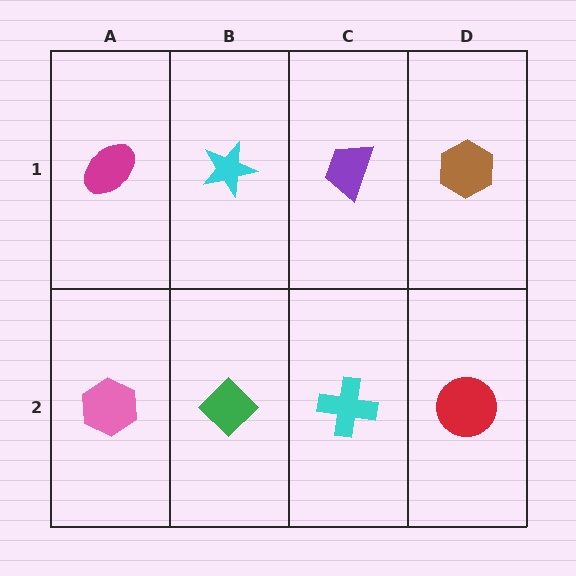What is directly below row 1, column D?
A red circle.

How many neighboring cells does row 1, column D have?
2.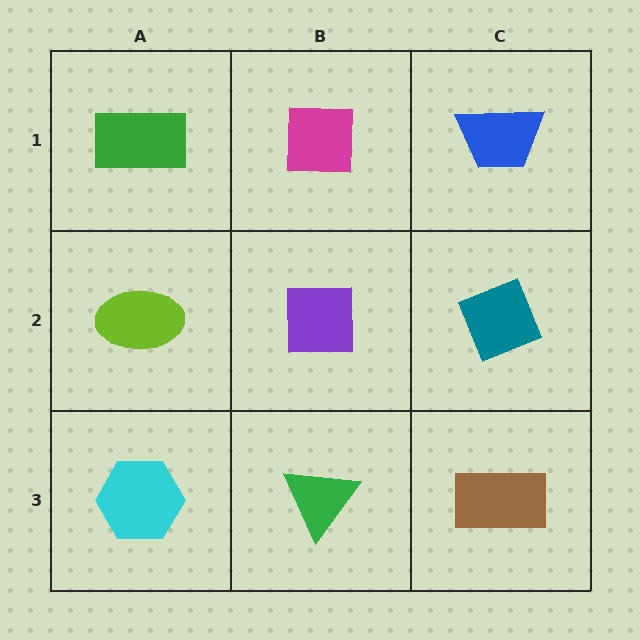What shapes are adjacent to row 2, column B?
A magenta square (row 1, column B), a green triangle (row 3, column B), a lime ellipse (row 2, column A), a teal diamond (row 2, column C).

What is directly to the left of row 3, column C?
A green triangle.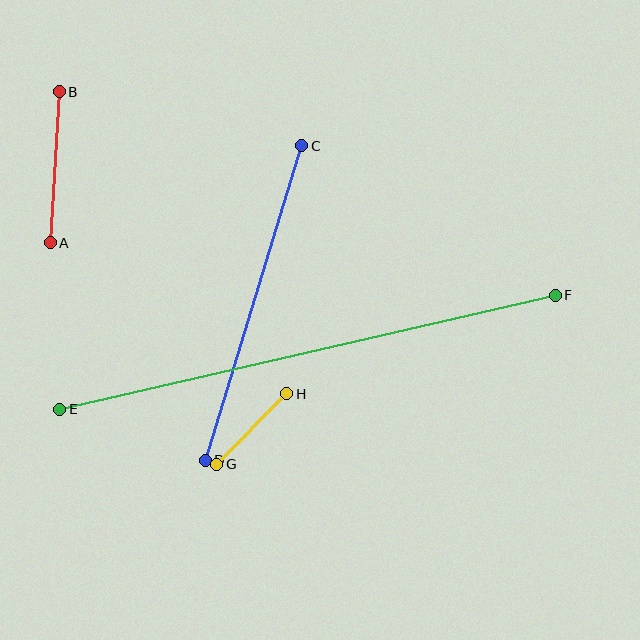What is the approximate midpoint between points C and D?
The midpoint is at approximately (254, 303) pixels.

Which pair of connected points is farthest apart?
Points E and F are farthest apart.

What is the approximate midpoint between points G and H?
The midpoint is at approximately (252, 429) pixels.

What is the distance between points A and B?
The distance is approximately 151 pixels.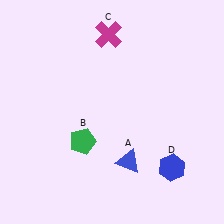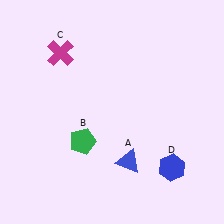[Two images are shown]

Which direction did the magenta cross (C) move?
The magenta cross (C) moved left.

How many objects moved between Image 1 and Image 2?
1 object moved between the two images.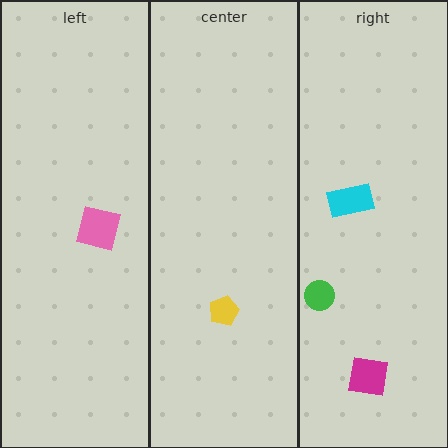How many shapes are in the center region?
1.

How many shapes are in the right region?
3.